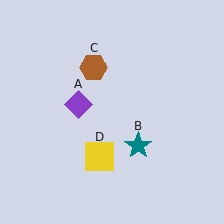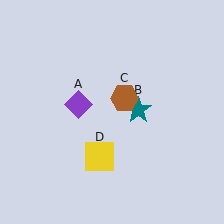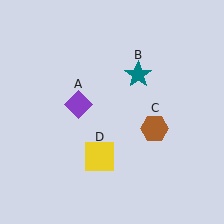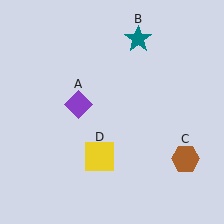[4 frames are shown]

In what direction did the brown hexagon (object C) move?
The brown hexagon (object C) moved down and to the right.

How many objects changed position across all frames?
2 objects changed position: teal star (object B), brown hexagon (object C).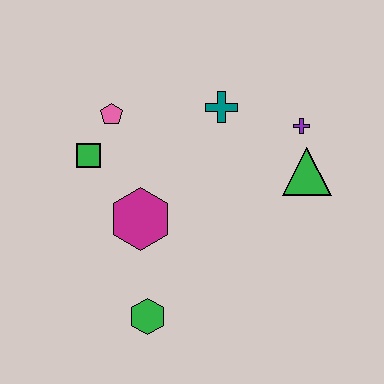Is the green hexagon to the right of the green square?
Yes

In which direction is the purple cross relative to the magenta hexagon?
The purple cross is to the right of the magenta hexagon.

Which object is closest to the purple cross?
The green triangle is closest to the purple cross.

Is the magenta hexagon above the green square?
No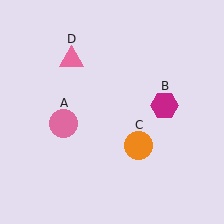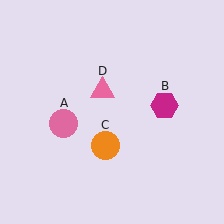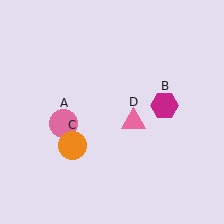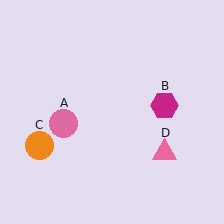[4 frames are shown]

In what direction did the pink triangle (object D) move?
The pink triangle (object D) moved down and to the right.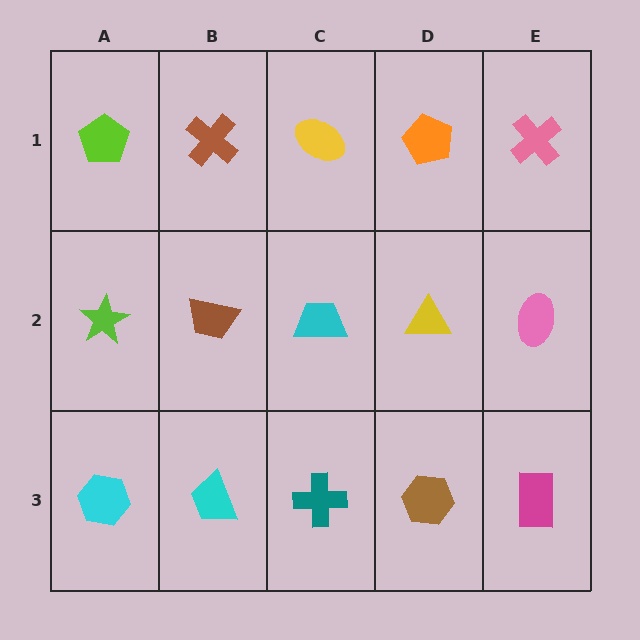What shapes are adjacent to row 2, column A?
A lime pentagon (row 1, column A), a cyan hexagon (row 3, column A), a brown trapezoid (row 2, column B).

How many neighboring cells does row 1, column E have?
2.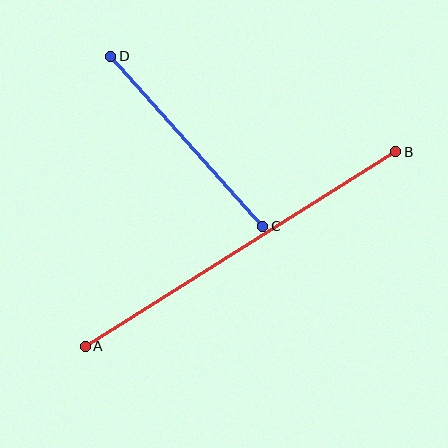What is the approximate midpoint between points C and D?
The midpoint is at approximately (187, 141) pixels.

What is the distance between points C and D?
The distance is approximately 228 pixels.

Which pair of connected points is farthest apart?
Points A and B are farthest apart.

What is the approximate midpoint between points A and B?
The midpoint is at approximately (241, 249) pixels.